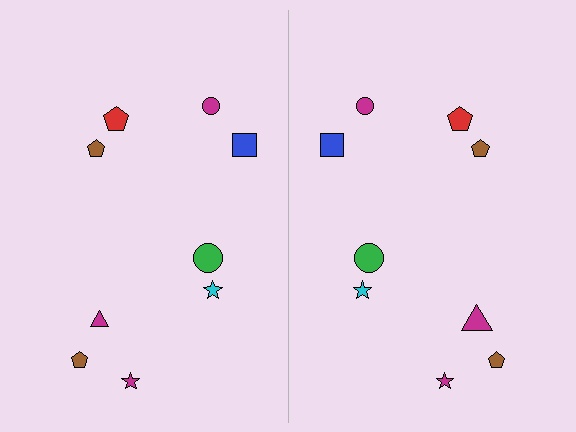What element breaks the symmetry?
The magenta triangle on the right side has a different size than its mirror counterpart.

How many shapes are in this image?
There are 18 shapes in this image.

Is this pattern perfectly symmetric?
No, the pattern is not perfectly symmetric. The magenta triangle on the right side has a different size than its mirror counterpart.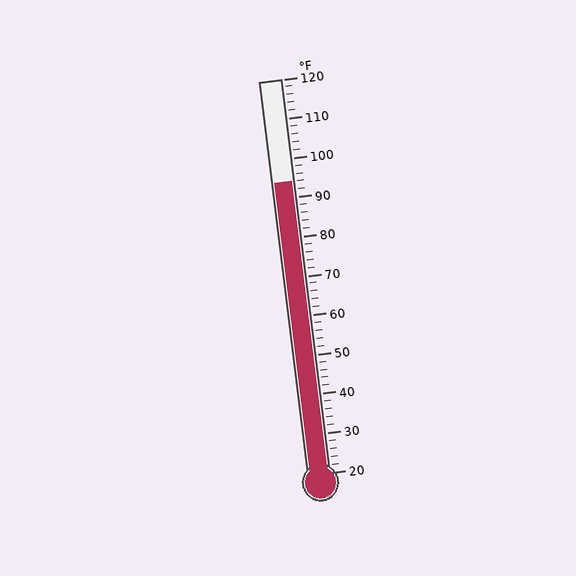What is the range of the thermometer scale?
The thermometer scale ranges from 20°F to 120°F.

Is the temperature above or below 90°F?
The temperature is above 90°F.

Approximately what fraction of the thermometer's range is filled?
The thermometer is filled to approximately 75% of its range.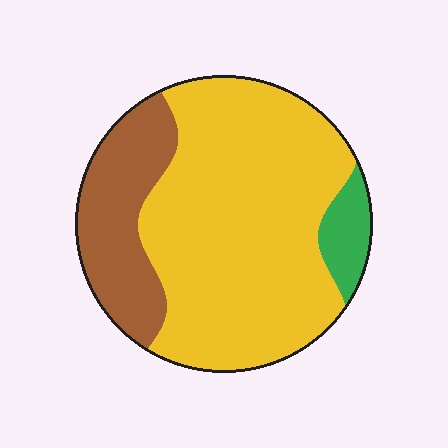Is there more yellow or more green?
Yellow.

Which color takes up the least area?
Green, at roughly 5%.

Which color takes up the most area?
Yellow, at roughly 70%.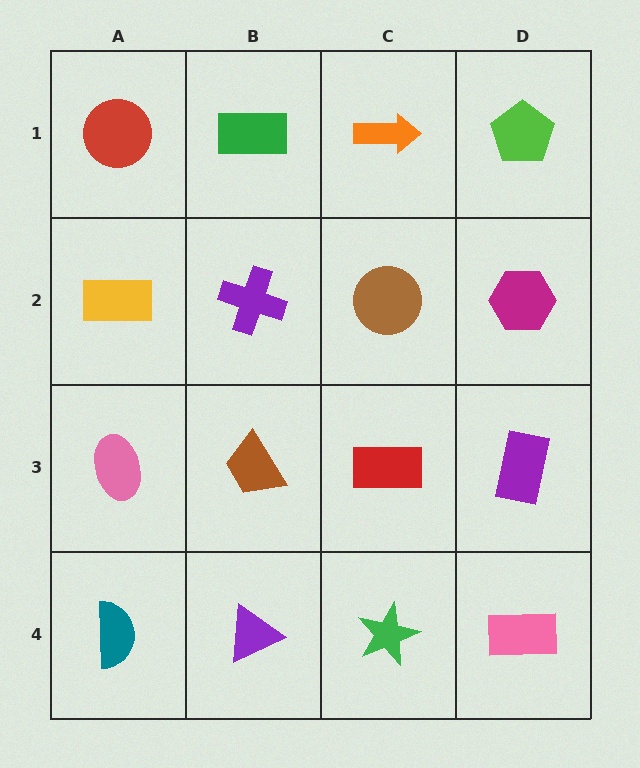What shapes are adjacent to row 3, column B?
A purple cross (row 2, column B), a purple triangle (row 4, column B), a pink ellipse (row 3, column A), a red rectangle (row 3, column C).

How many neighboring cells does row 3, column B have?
4.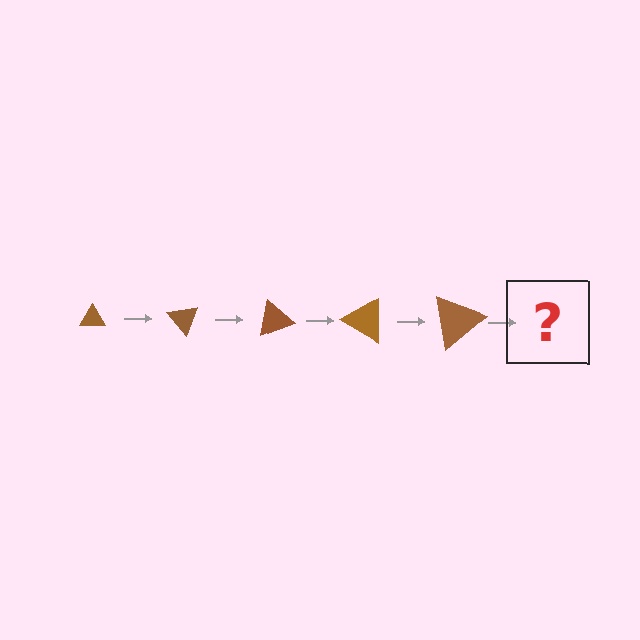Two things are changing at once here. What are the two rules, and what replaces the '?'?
The two rules are that the triangle grows larger each step and it rotates 50 degrees each step. The '?' should be a triangle, larger than the previous one and rotated 250 degrees from the start.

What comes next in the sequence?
The next element should be a triangle, larger than the previous one and rotated 250 degrees from the start.